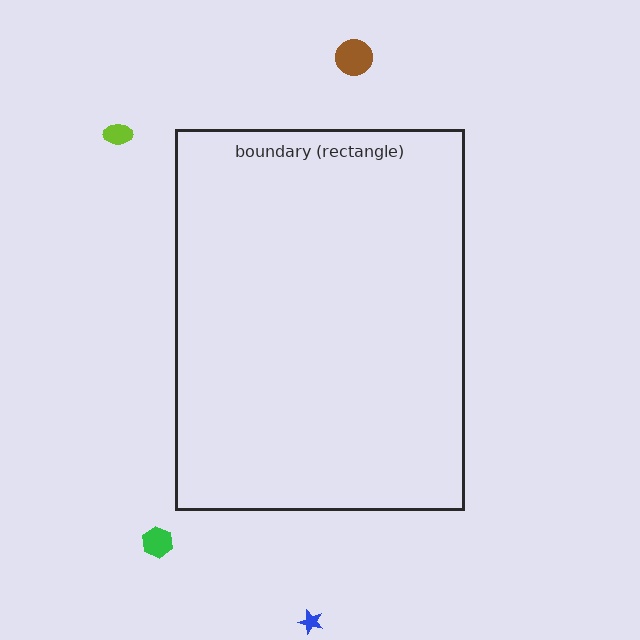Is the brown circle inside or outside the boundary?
Outside.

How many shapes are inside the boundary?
0 inside, 4 outside.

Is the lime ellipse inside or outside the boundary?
Outside.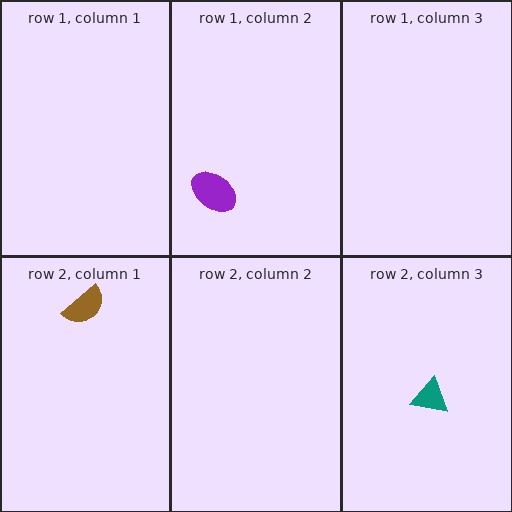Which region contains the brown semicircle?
The row 2, column 1 region.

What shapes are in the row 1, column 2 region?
The purple ellipse.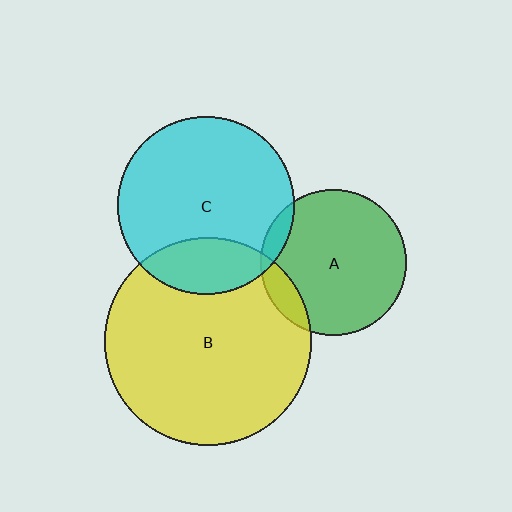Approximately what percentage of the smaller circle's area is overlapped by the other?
Approximately 10%.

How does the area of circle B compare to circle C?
Approximately 1.4 times.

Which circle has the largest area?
Circle B (yellow).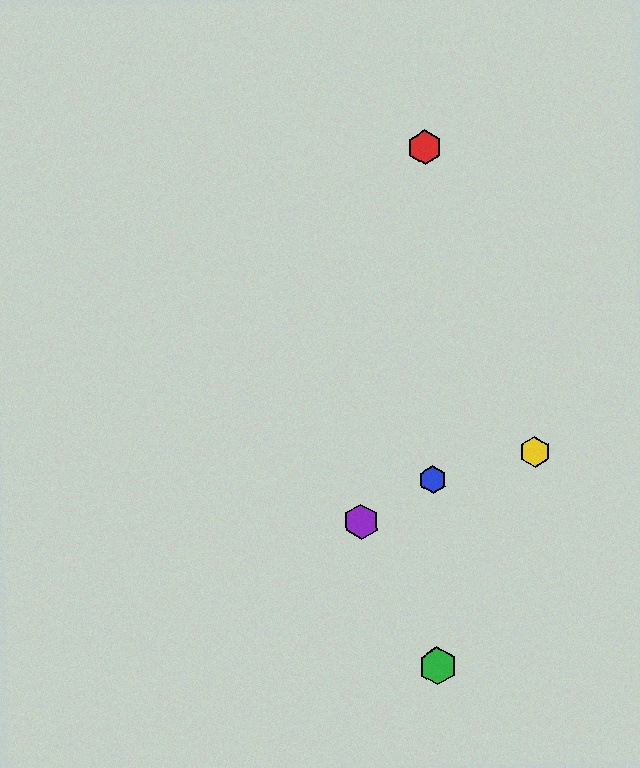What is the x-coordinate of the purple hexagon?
The purple hexagon is at x≈361.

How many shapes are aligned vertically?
3 shapes (the red hexagon, the blue hexagon, the green hexagon) are aligned vertically.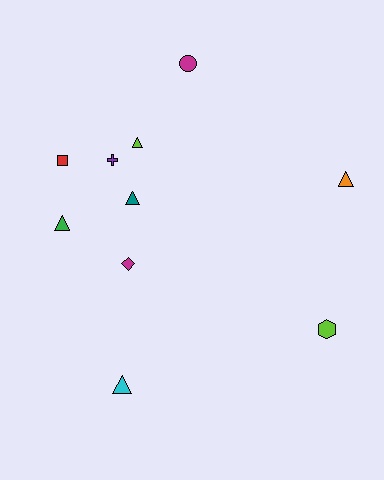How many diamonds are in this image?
There is 1 diamond.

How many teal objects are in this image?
There is 1 teal object.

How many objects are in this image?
There are 10 objects.